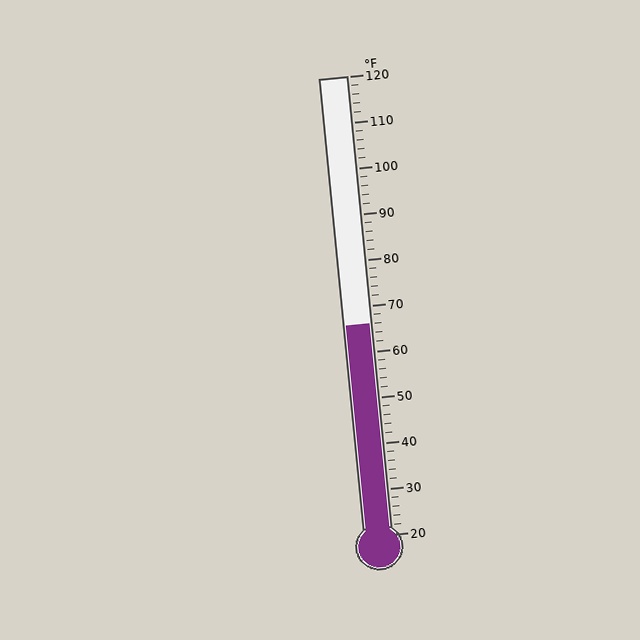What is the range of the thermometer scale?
The thermometer scale ranges from 20°F to 120°F.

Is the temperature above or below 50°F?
The temperature is above 50°F.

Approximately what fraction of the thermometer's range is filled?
The thermometer is filled to approximately 45% of its range.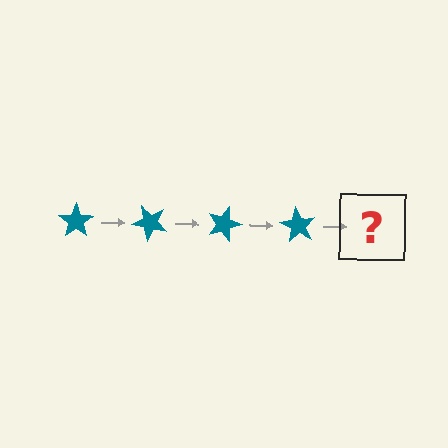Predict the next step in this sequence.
The next step is a teal star rotated 180 degrees.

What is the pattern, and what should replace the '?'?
The pattern is that the star rotates 45 degrees each step. The '?' should be a teal star rotated 180 degrees.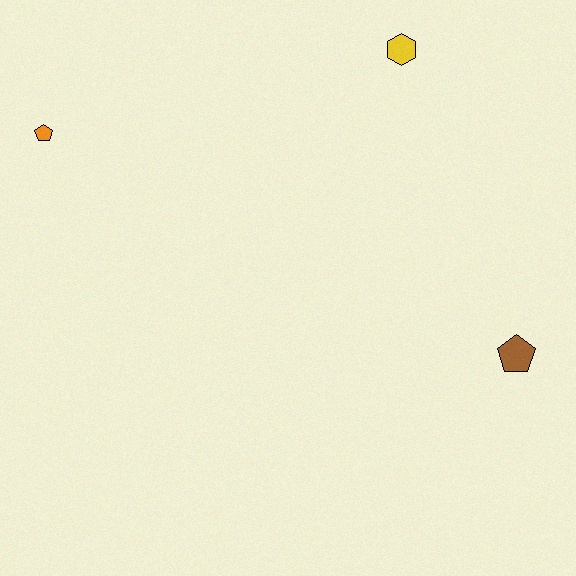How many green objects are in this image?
There are no green objects.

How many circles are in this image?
There are no circles.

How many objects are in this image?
There are 3 objects.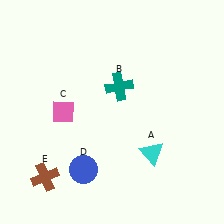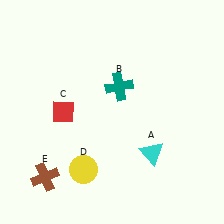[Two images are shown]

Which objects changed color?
C changed from pink to red. D changed from blue to yellow.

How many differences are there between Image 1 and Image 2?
There are 2 differences between the two images.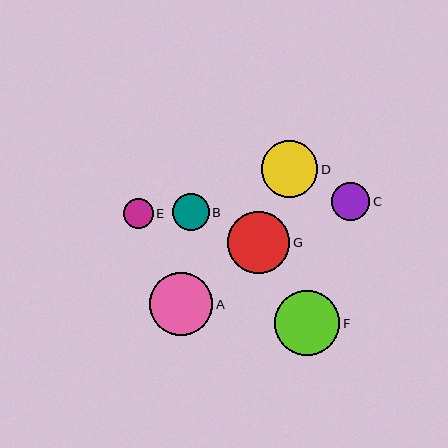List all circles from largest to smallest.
From largest to smallest: F, A, G, D, C, B, E.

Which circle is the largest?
Circle F is the largest with a size of approximately 65 pixels.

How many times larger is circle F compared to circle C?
Circle F is approximately 1.7 times the size of circle C.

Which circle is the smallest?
Circle E is the smallest with a size of approximately 30 pixels.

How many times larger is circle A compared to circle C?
Circle A is approximately 1.6 times the size of circle C.